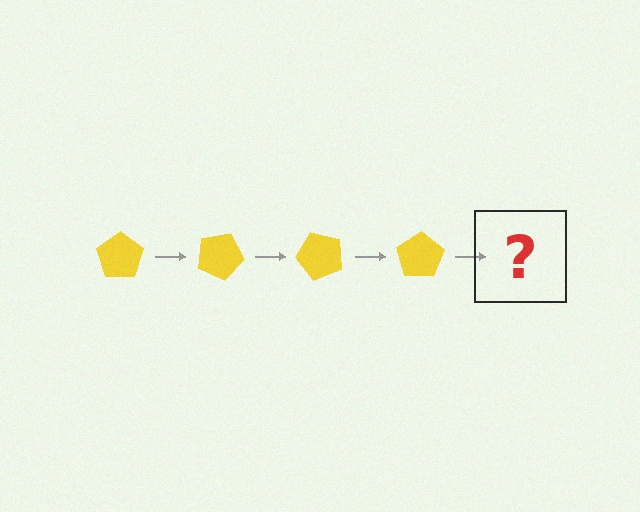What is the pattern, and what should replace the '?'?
The pattern is that the pentagon rotates 25 degrees each step. The '?' should be a yellow pentagon rotated 100 degrees.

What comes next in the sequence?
The next element should be a yellow pentagon rotated 100 degrees.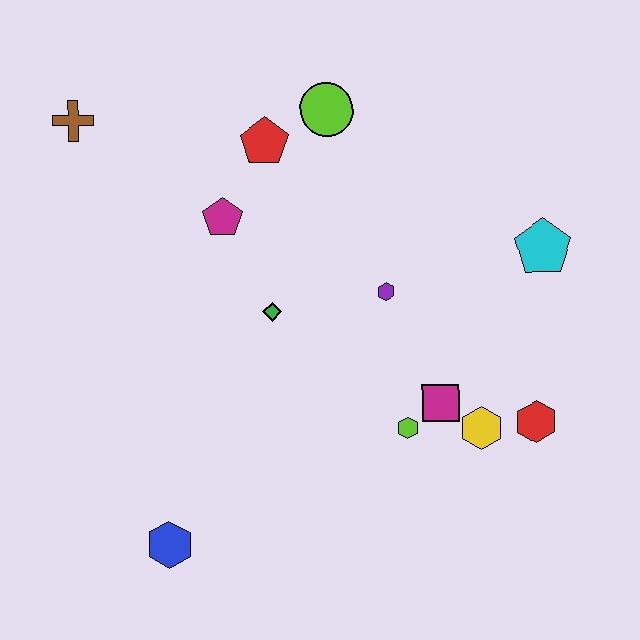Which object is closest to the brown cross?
The magenta pentagon is closest to the brown cross.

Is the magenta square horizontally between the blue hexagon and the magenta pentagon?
No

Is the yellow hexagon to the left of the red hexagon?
Yes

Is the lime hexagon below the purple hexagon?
Yes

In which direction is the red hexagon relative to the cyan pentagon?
The red hexagon is below the cyan pentagon.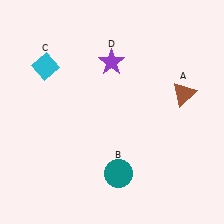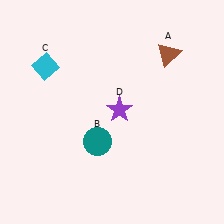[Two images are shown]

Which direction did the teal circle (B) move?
The teal circle (B) moved up.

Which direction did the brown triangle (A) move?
The brown triangle (A) moved up.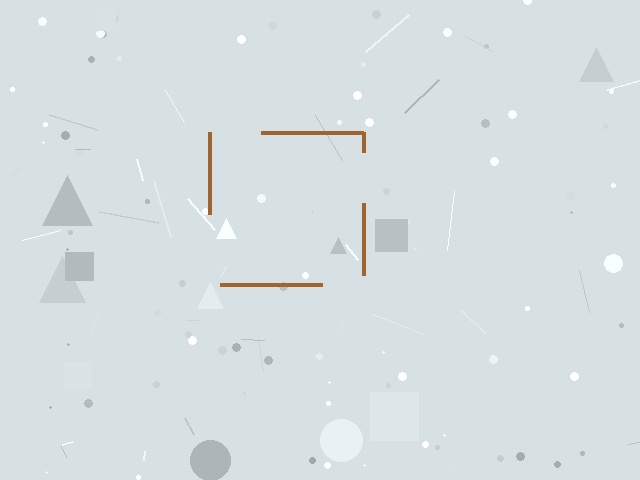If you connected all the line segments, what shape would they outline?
They would outline a square.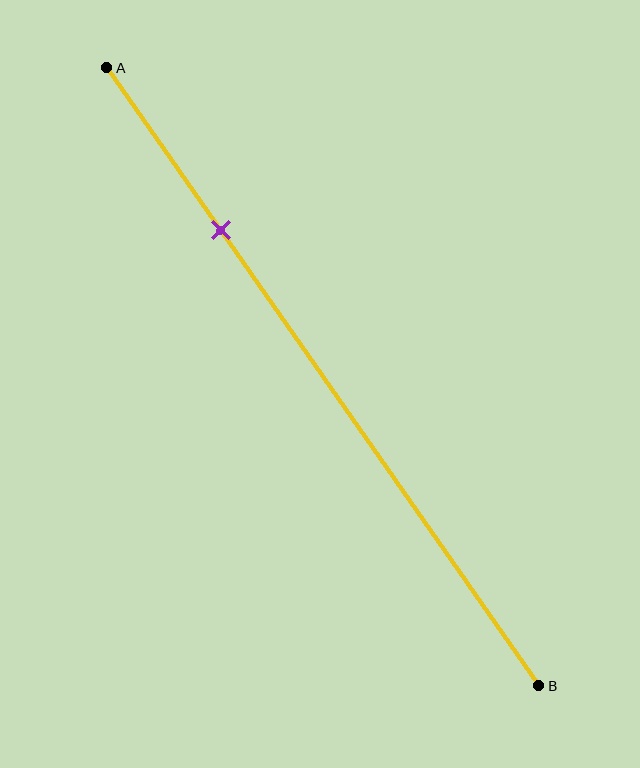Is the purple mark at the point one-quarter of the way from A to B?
Yes, the mark is approximately at the one-quarter point.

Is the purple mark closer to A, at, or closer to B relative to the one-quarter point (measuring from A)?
The purple mark is approximately at the one-quarter point of segment AB.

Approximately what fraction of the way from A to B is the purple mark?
The purple mark is approximately 25% of the way from A to B.